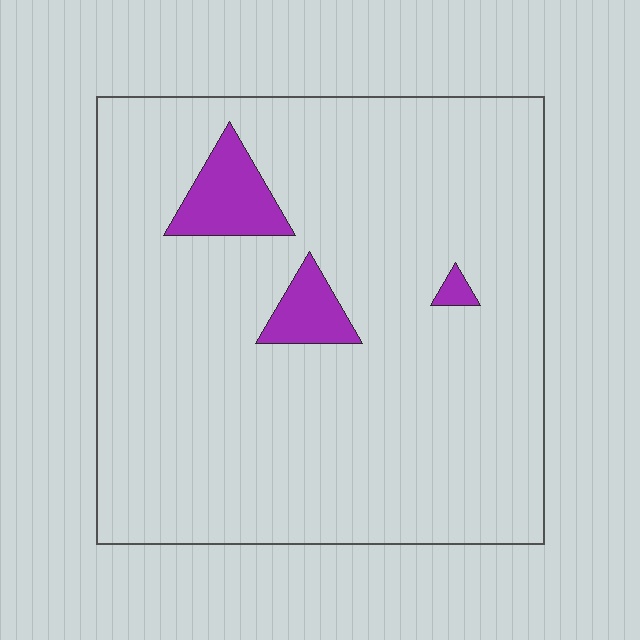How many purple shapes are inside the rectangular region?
3.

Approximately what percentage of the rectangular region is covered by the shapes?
Approximately 5%.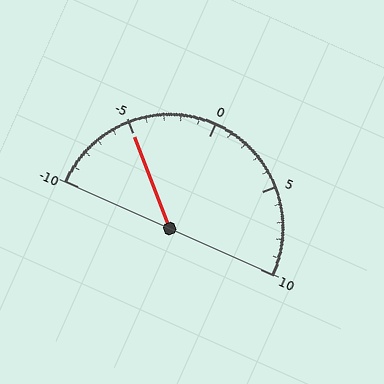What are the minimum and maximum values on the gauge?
The gauge ranges from -10 to 10.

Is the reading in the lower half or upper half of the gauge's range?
The reading is in the lower half of the range (-10 to 10).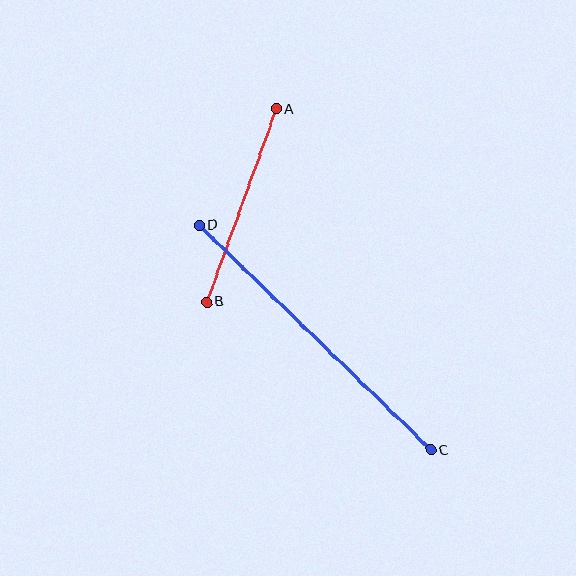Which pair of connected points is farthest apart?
Points C and D are farthest apart.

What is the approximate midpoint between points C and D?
The midpoint is at approximately (315, 338) pixels.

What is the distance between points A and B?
The distance is approximately 205 pixels.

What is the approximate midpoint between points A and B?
The midpoint is at approximately (241, 205) pixels.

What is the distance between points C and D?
The distance is approximately 323 pixels.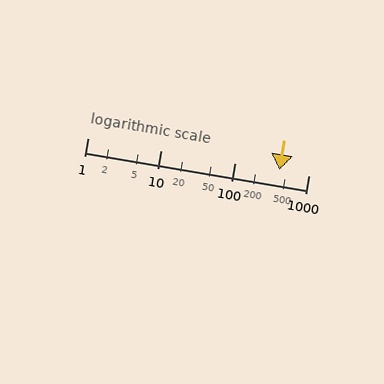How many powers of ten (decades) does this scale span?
The scale spans 3 decades, from 1 to 1000.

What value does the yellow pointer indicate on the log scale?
The pointer indicates approximately 400.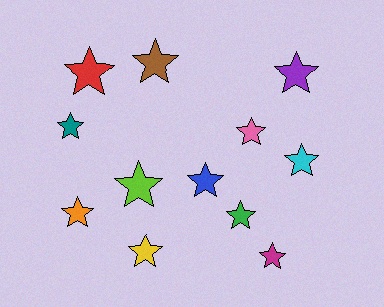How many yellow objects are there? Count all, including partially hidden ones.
There is 1 yellow object.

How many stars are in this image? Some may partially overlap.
There are 12 stars.